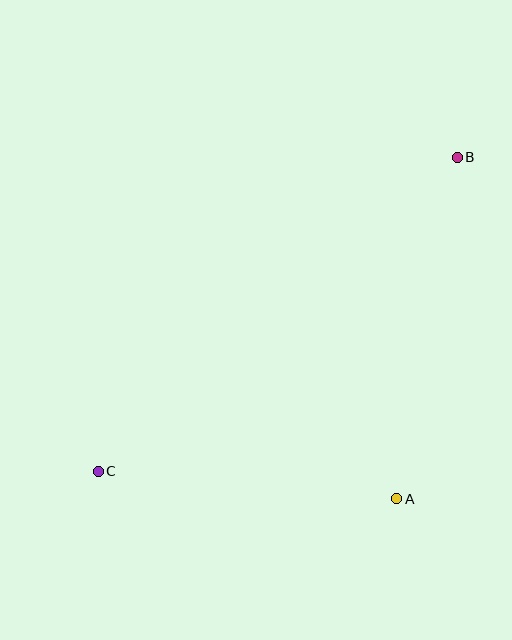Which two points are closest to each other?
Points A and C are closest to each other.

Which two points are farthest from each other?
Points B and C are farthest from each other.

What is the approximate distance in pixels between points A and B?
The distance between A and B is approximately 347 pixels.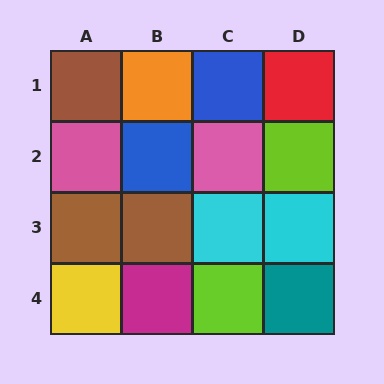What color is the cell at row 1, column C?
Blue.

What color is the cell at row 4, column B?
Magenta.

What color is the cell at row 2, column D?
Lime.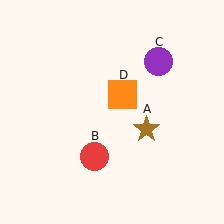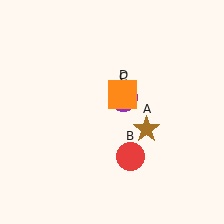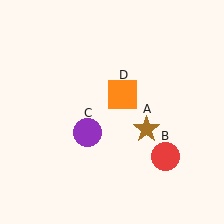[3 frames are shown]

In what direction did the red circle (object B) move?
The red circle (object B) moved right.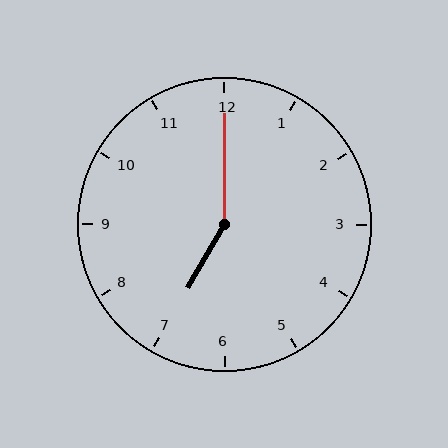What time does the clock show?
7:00.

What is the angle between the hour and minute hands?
Approximately 150 degrees.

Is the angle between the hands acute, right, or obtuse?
It is obtuse.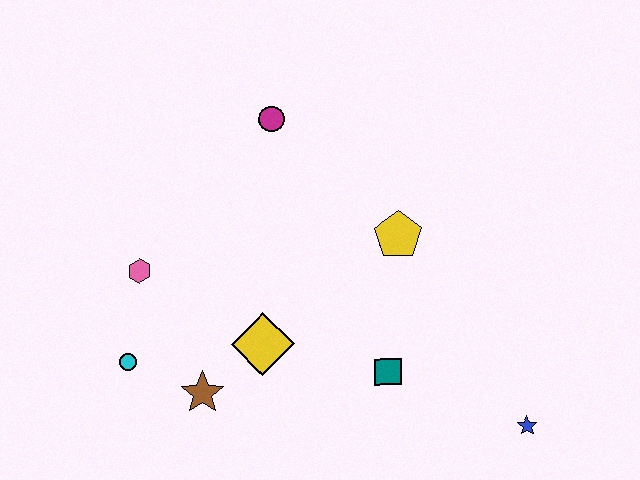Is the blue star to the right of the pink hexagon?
Yes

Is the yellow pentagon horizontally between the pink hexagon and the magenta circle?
No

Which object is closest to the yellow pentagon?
The teal square is closest to the yellow pentagon.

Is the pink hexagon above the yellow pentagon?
No